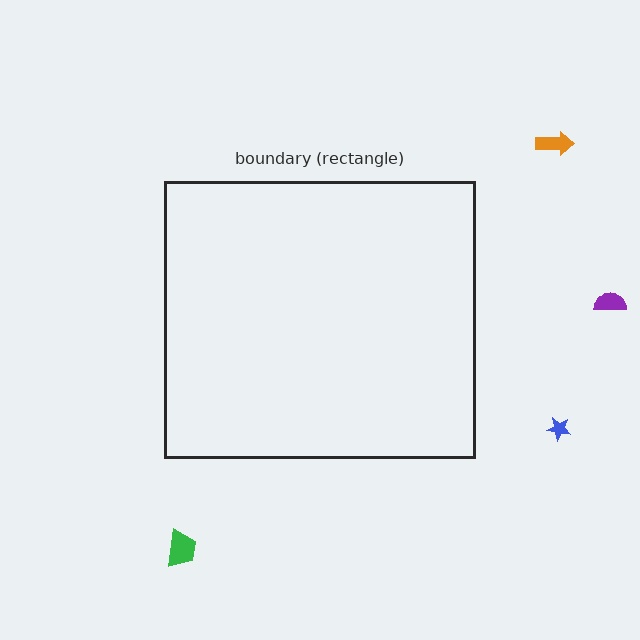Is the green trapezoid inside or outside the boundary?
Outside.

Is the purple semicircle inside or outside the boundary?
Outside.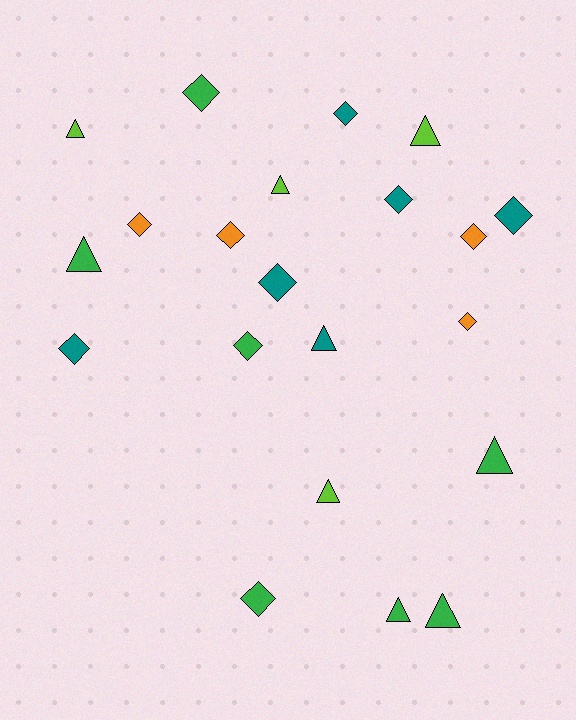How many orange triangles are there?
There are no orange triangles.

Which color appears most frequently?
Green, with 7 objects.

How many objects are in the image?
There are 21 objects.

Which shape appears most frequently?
Diamond, with 12 objects.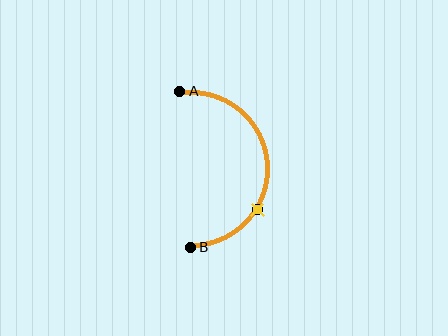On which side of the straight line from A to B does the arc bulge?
The arc bulges to the right of the straight line connecting A and B.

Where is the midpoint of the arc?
The arc midpoint is the point on the curve farthest from the straight line joining A and B. It sits to the right of that line.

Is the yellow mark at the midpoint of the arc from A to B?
No. The yellow mark lies on the arc but is closer to endpoint B. The arc midpoint would be at the point on the curve equidistant along the arc from both A and B.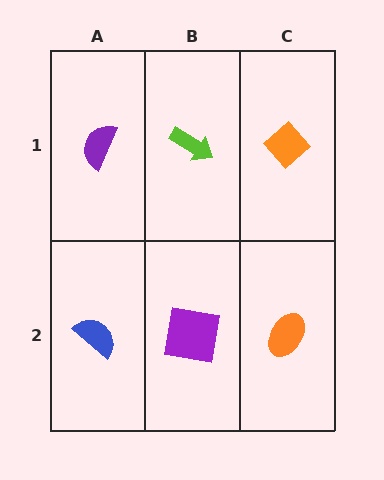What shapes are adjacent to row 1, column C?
An orange ellipse (row 2, column C), a lime arrow (row 1, column B).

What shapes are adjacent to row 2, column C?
An orange diamond (row 1, column C), a purple square (row 2, column B).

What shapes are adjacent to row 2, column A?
A purple semicircle (row 1, column A), a purple square (row 2, column B).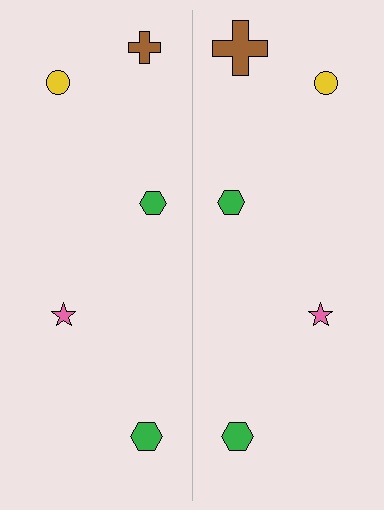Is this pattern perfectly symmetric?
No, the pattern is not perfectly symmetric. The brown cross on the right side has a different size than its mirror counterpart.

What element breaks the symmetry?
The brown cross on the right side has a different size than its mirror counterpart.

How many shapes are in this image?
There are 10 shapes in this image.